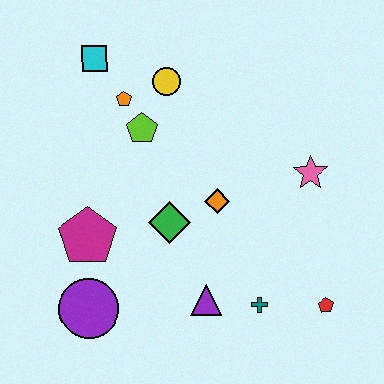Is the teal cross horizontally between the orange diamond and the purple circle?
No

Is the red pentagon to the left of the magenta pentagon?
No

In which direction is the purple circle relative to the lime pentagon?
The purple circle is below the lime pentagon.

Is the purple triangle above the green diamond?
No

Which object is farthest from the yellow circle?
The red pentagon is farthest from the yellow circle.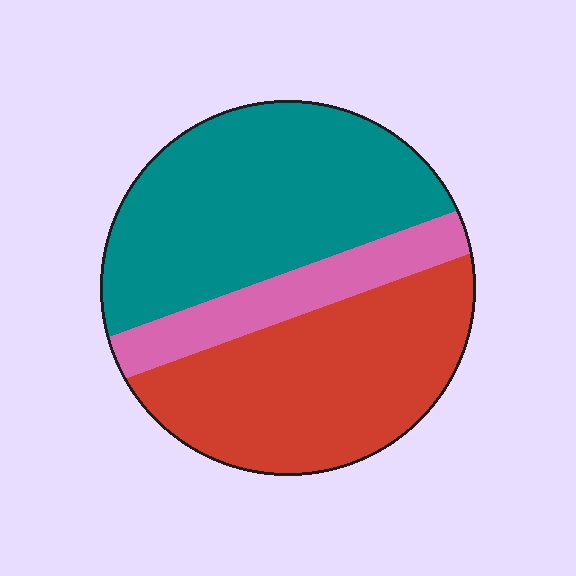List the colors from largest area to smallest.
From largest to smallest: teal, red, pink.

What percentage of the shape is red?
Red takes up about two fifths (2/5) of the shape.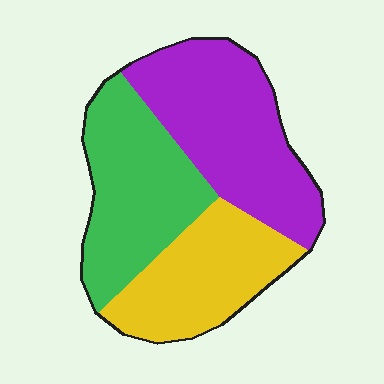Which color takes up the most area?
Purple, at roughly 40%.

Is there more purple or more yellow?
Purple.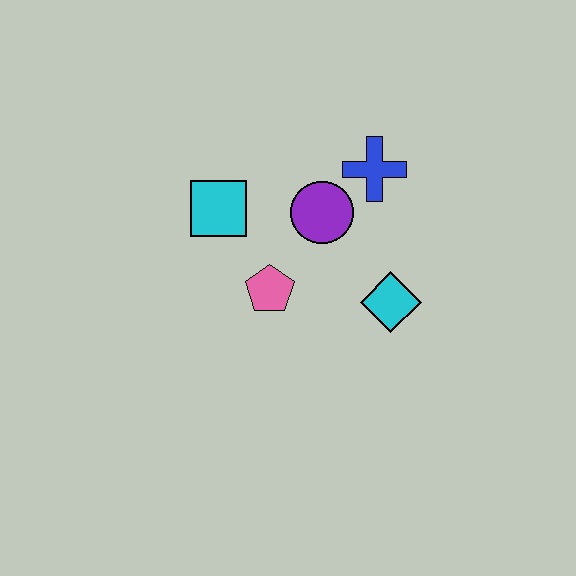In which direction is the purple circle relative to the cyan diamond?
The purple circle is above the cyan diamond.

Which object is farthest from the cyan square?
The cyan diamond is farthest from the cyan square.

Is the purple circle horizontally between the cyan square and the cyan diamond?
Yes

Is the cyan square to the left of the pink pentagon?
Yes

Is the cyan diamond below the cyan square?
Yes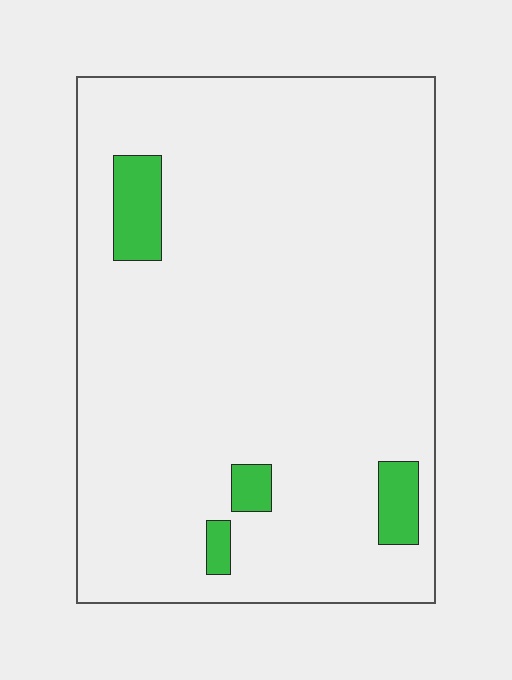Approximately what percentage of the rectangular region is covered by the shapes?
Approximately 5%.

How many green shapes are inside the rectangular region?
4.